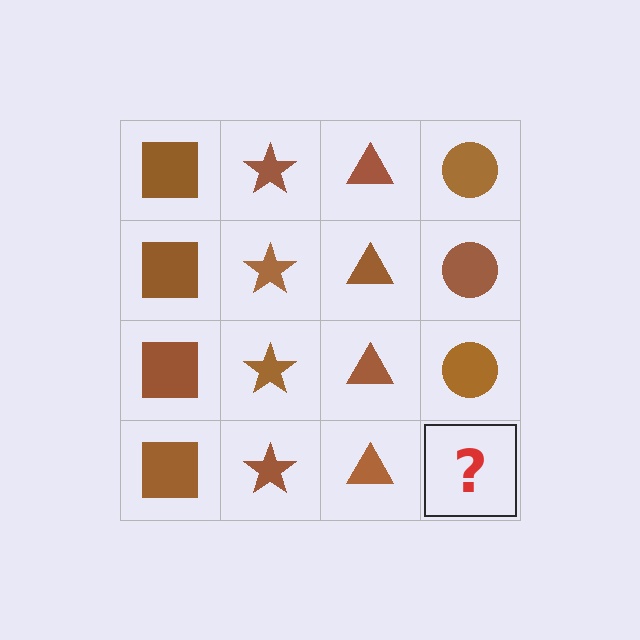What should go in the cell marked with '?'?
The missing cell should contain a brown circle.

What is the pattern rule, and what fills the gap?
The rule is that each column has a consistent shape. The gap should be filled with a brown circle.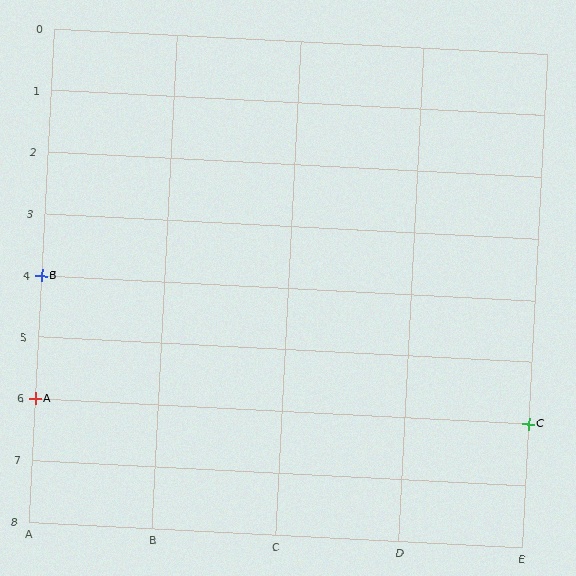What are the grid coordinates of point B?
Point B is at grid coordinates (A, 4).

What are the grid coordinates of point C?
Point C is at grid coordinates (E, 6).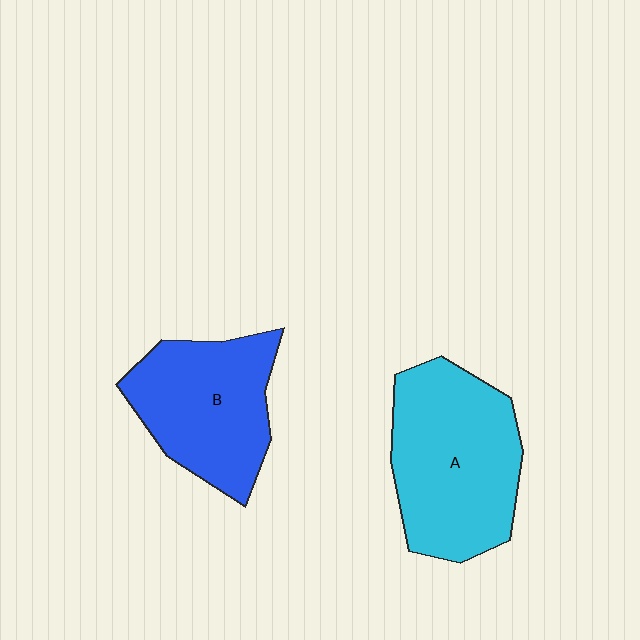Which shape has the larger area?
Shape A (cyan).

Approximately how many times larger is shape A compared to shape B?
Approximately 1.2 times.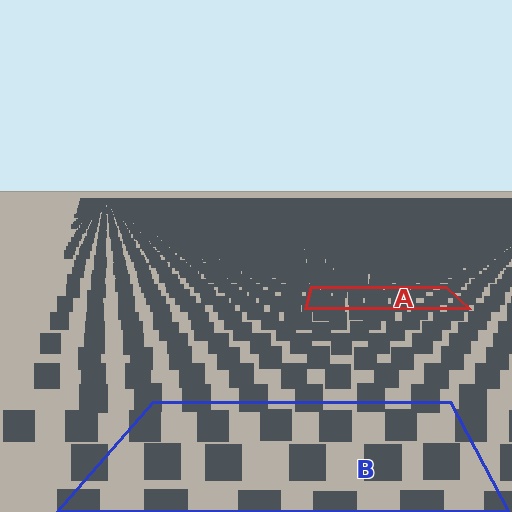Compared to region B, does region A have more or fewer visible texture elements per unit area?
Region A has more texture elements per unit area — they are packed more densely because it is farther away.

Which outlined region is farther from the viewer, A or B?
Region A is farther from the viewer — the texture elements inside it appear smaller and more densely packed.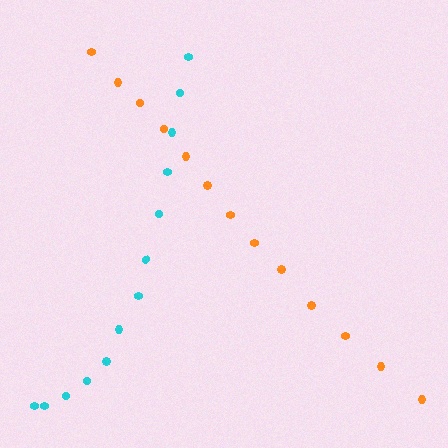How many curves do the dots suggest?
There are 2 distinct paths.